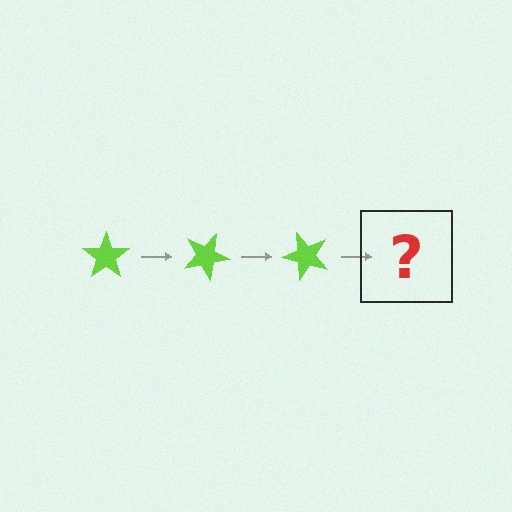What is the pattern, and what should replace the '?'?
The pattern is that the star rotates 25 degrees each step. The '?' should be a lime star rotated 75 degrees.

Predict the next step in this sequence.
The next step is a lime star rotated 75 degrees.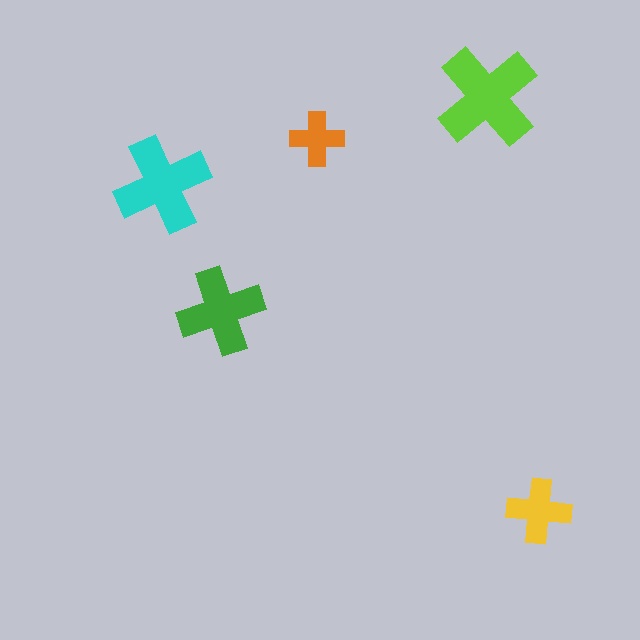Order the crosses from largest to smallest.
the lime one, the cyan one, the green one, the yellow one, the orange one.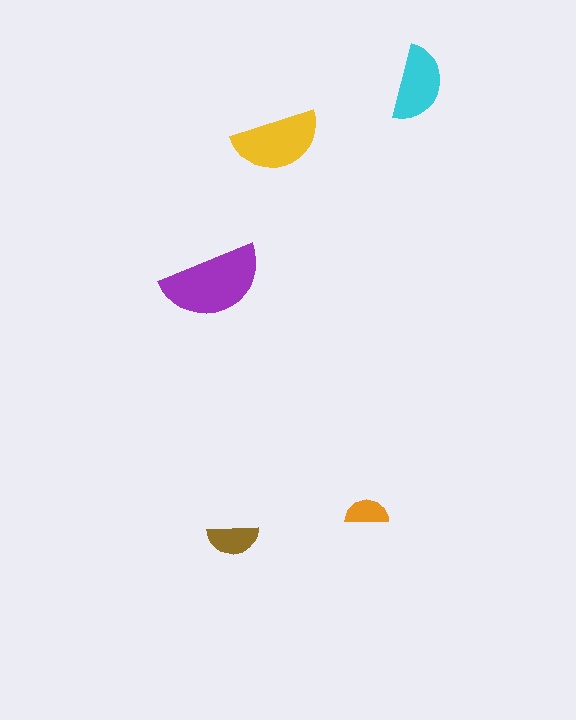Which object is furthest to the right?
The cyan semicircle is rightmost.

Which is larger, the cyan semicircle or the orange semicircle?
The cyan one.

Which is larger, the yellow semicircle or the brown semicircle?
The yellow one.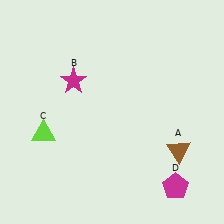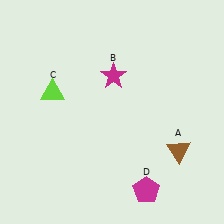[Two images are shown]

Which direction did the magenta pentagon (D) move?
The magenta pentagon (D) moved left.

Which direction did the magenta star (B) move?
The magenta star (B) moved right.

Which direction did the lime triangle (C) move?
The lime triangle (C) moved up.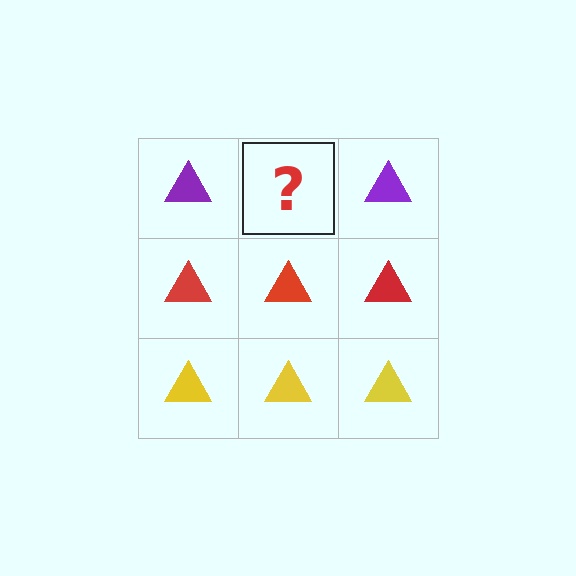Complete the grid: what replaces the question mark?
The question mark should be replaced with a purple triangle.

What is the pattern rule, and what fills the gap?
The rule is that each row has a consistent color. The gap should be filled with a purple triangle.